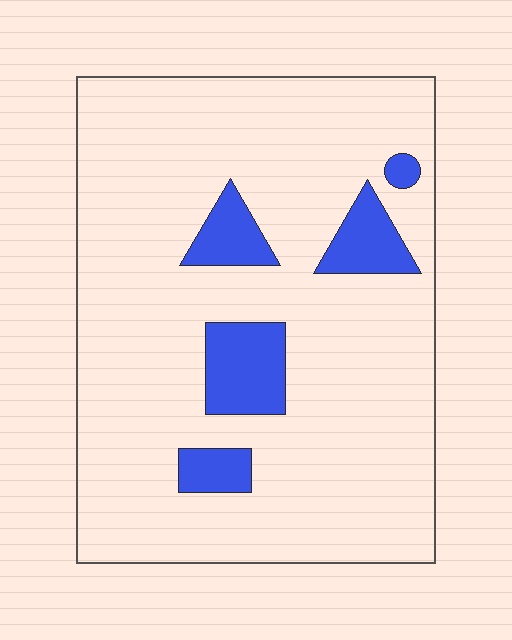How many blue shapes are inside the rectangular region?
5.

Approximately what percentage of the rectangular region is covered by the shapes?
Approximately 10%.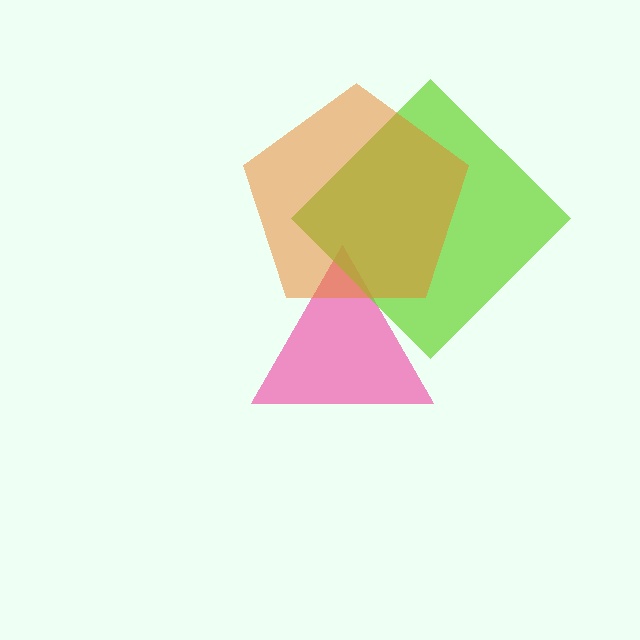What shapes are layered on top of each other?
The layered shapes are: a pink triangle, a lime diamond, an orange pentagon.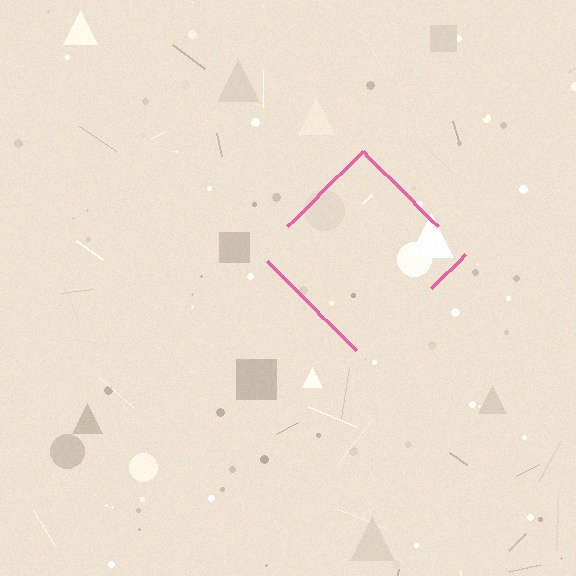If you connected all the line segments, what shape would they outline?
They would outline a diamond.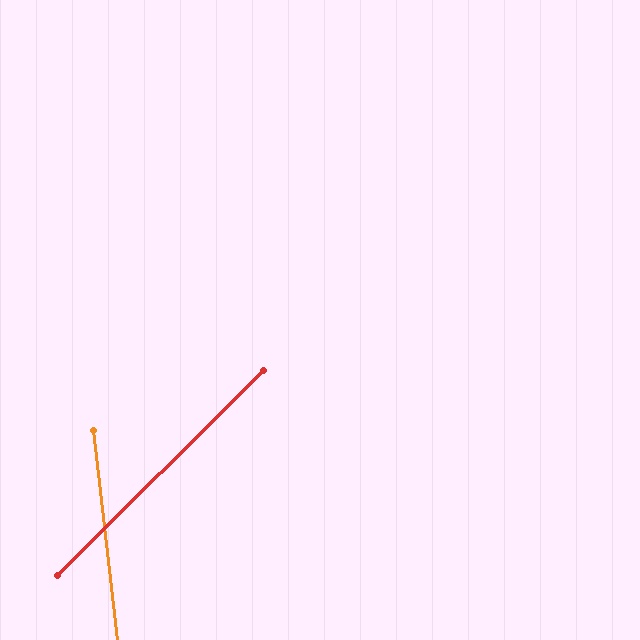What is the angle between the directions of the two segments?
Approximately 52 degrees.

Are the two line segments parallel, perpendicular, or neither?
Neither parallel nor perpendicular — they differ by about 52°.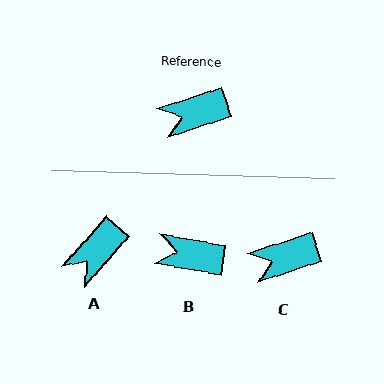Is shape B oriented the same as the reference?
No, it is off by about 29 degrees.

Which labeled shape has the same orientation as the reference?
C.